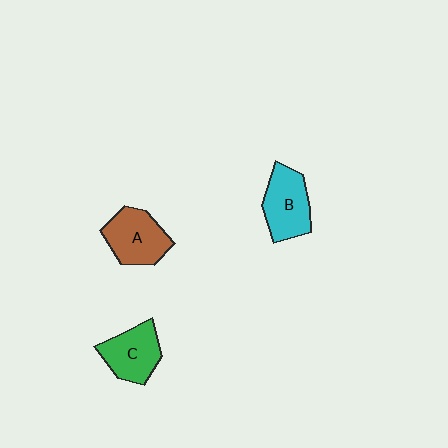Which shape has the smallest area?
Shape C (green).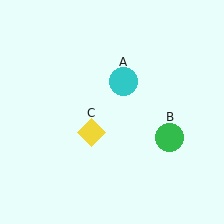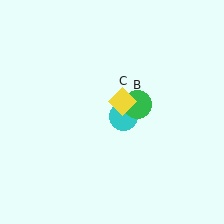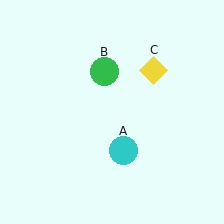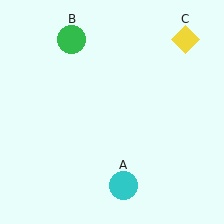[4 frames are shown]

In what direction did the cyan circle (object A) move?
The cyan circle (object A) moved down.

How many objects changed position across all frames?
3 objects changed position: cyan circle (object A), green circle (object B), yellow diamond (object C).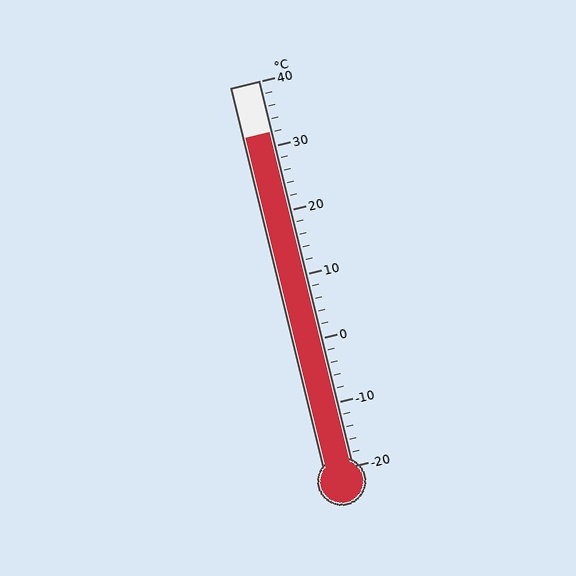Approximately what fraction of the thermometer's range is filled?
The thermometer is filled to approximately 85% of its range.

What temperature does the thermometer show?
The thermometer shows approximately 32°C.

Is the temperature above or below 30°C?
The temperature is above 30°C.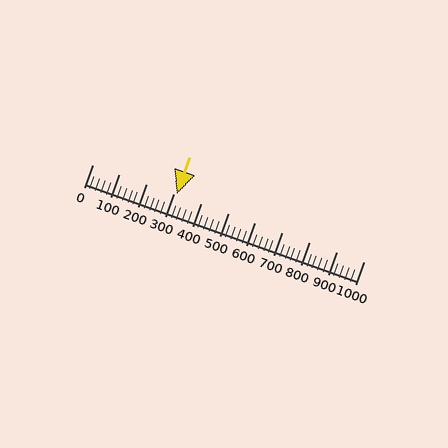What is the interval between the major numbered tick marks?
The major tick marks are spaced 100 units apart.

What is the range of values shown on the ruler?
The ruler shows values from 0 to 1000.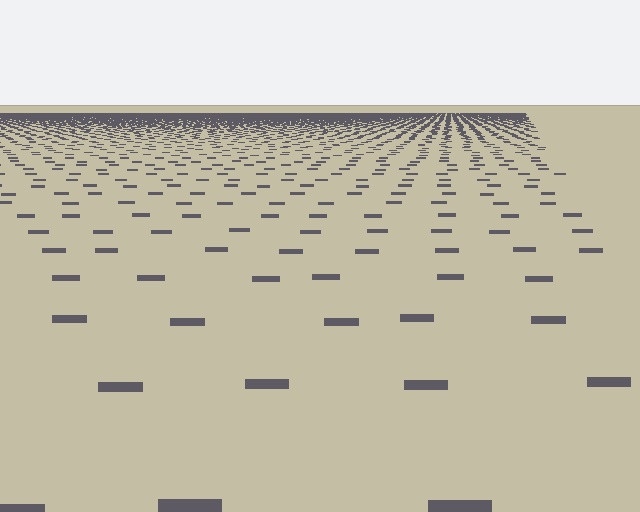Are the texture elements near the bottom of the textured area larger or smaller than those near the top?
Larger. Near the bottom, elements are closer to the viewer and appear at a bigger on-screen size.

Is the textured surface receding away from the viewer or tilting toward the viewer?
The surface is receding away from the viewer. Texture elements get smaller and denser toward the top.